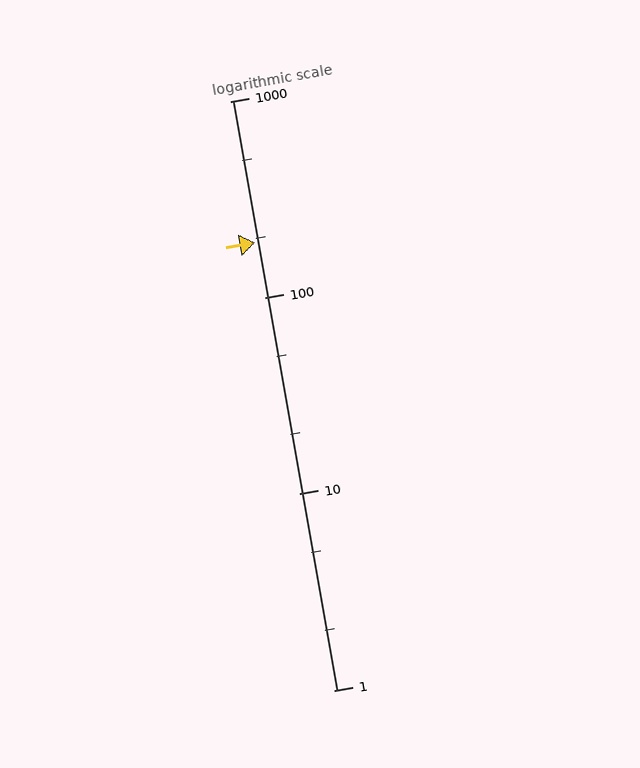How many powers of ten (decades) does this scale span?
The scale spans 3 decades, from 1 to 1000.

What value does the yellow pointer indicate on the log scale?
The pointer indicates approximately 190.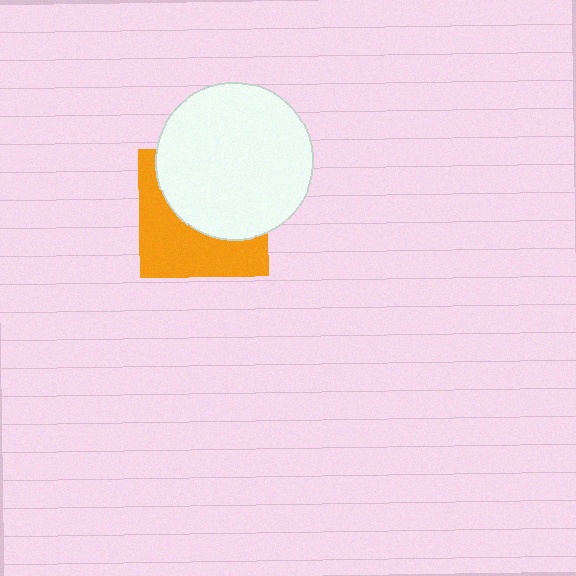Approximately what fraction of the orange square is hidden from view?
Roughly 54% of the orange square is hidden behind the white circle.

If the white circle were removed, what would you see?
You would see the complete orange square.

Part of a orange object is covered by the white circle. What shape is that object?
It is a square.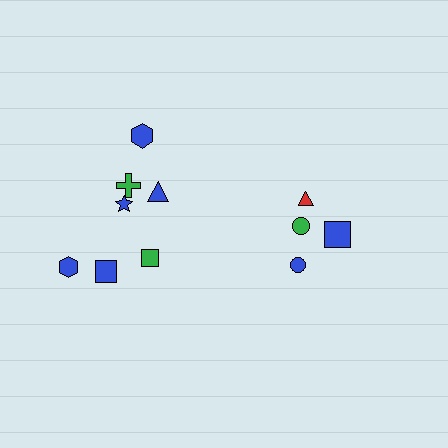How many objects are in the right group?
There are 4 objects.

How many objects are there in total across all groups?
There are 11 objects.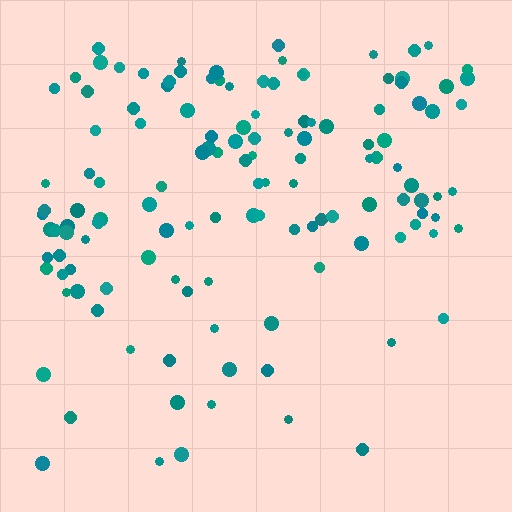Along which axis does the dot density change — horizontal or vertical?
Vertical.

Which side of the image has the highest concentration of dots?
The top.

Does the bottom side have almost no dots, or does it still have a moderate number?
Still a moderate number, just noticeably fewer than the top.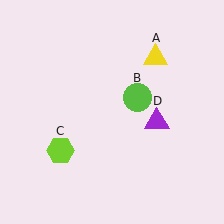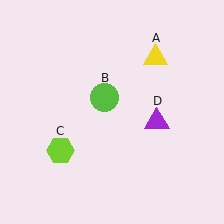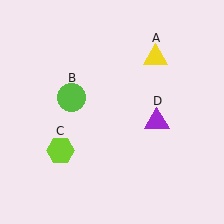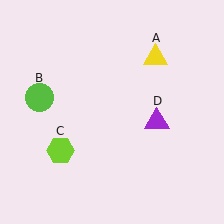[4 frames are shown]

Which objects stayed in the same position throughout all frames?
Yellow triangle (object A) and lime hexagon (object C) and purple triangle (object D) remained stationary.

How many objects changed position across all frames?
1 object changed position: lime circle (object B).